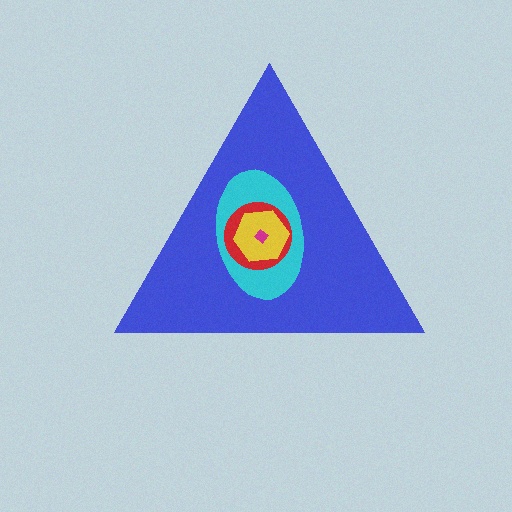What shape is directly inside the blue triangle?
The cyan ellipse.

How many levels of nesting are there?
5.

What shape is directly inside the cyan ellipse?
The red circle.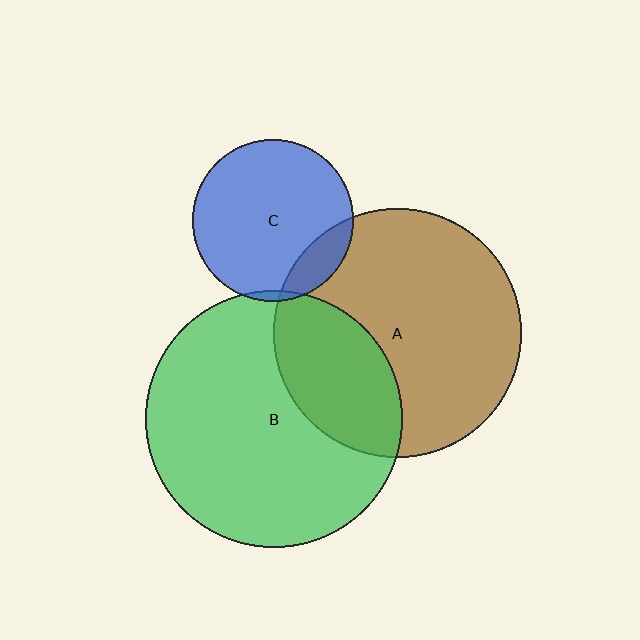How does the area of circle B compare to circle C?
Approximately 2.5 times.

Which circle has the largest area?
Circle B (green).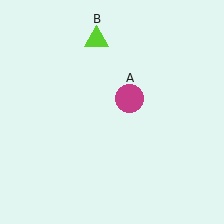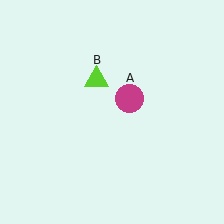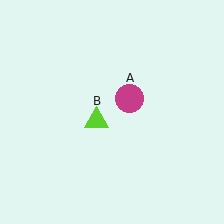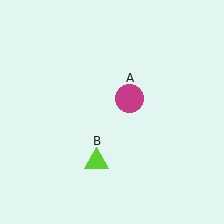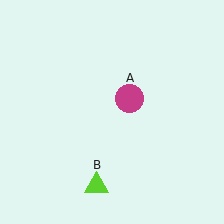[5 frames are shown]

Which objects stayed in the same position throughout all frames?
Magenta circle (object A) remained stationary.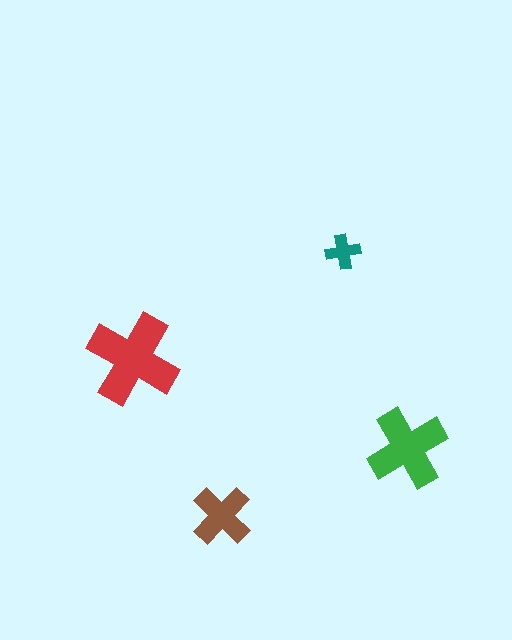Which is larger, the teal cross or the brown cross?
The brown one.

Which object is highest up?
The teal cross is topmost.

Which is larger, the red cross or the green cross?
The red one.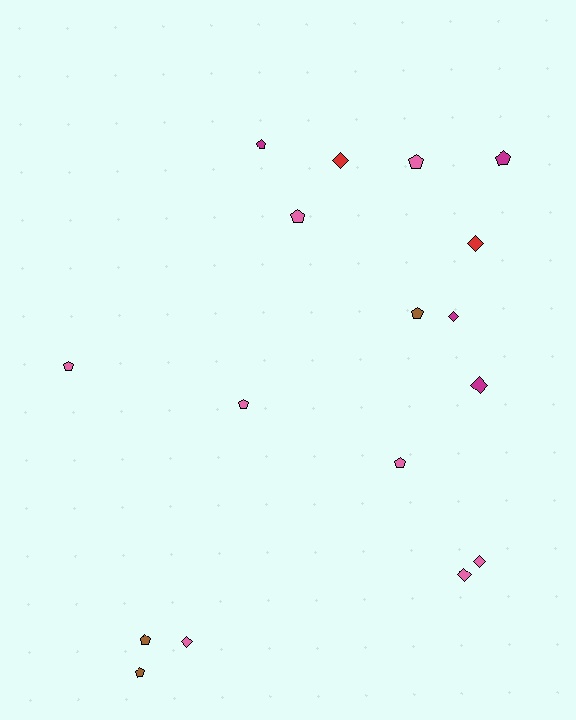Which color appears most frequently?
Pink, with 8 objects.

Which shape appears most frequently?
Pentagon, with 10 objects.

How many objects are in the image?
There are 17 objects.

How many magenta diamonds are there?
There are 2 magenta diamonds.